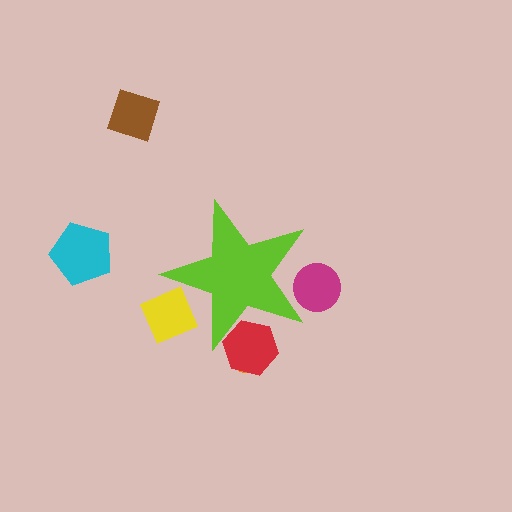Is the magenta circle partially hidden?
Yes, the magenta circle is partially hidden behind the lime star.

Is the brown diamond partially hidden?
No, the brown diamond is fully visible.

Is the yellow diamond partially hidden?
Yes, the yellow diamond is partially hidden behind the lime star.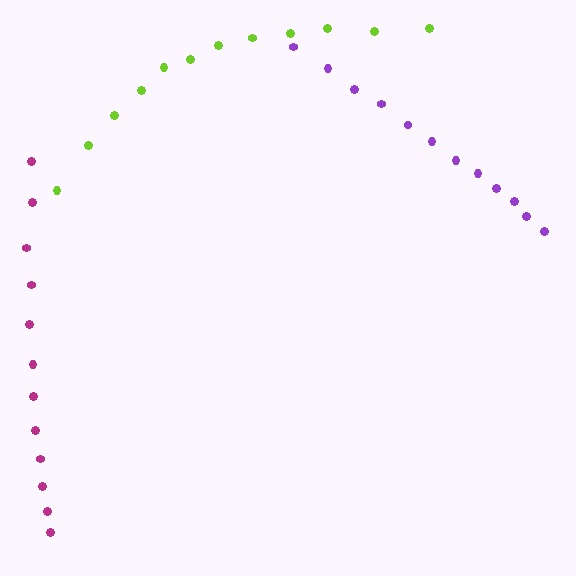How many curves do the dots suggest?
There are 3 distinct paths.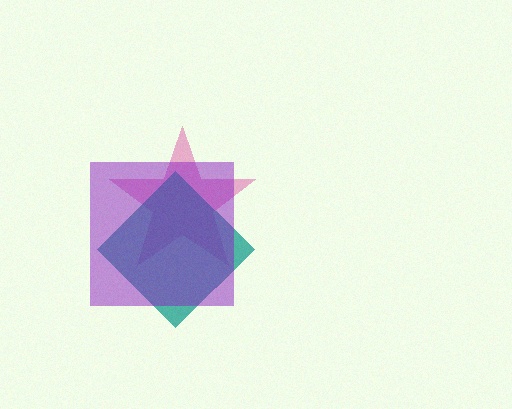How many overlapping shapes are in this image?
There are 3 overlapping shapes in the image.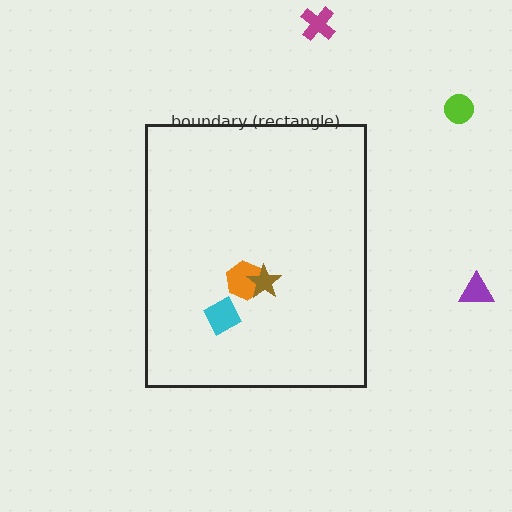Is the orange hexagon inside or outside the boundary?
Inside.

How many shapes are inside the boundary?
3 inside, 3 outside.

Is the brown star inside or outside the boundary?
Inside.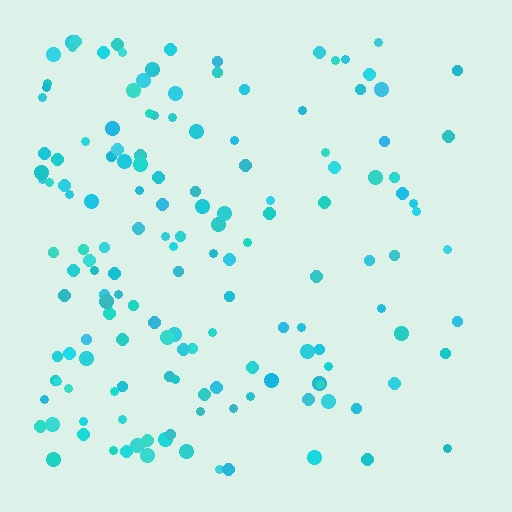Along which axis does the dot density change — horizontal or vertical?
Horizontal.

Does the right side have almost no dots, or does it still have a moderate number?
Still a moderate number, just noticeably fewer than the left.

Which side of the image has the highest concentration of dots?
The left.